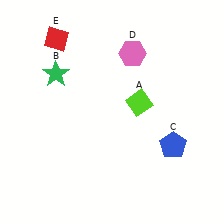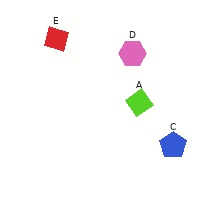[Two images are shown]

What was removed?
The green star (B) was removed in Image 2.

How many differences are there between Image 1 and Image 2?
There is 1 difference between the two images.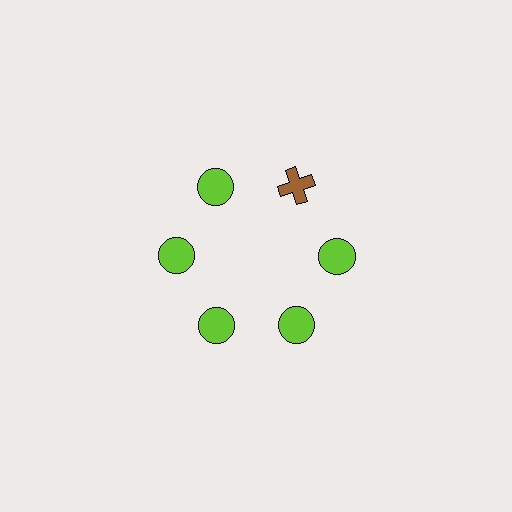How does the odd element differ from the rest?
It differs in both color (brown instead of lime) and shape (cross instead of circle).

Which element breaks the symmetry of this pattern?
The brown cross at roughly the 1 o'clock position breaks the symmetry. All other shapes are lime circles.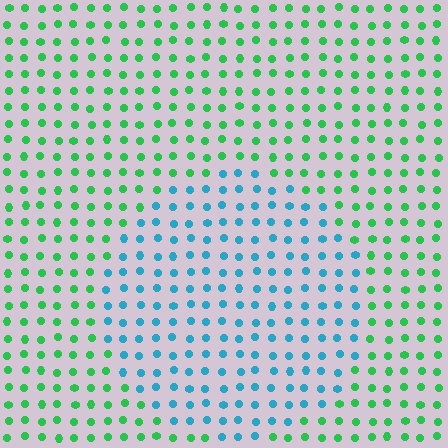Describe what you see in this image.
The image is filled with small green elements in a uniform arrangement. A circle-shaped region is visible where the elements are tinted to a slightly different hue, forming a subtle color boundary.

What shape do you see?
I see a circle.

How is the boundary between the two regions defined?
The boundary is defined purely by a slight shift in hue (about 58 degrees). Spacing, size, and orientation are identical on both sides.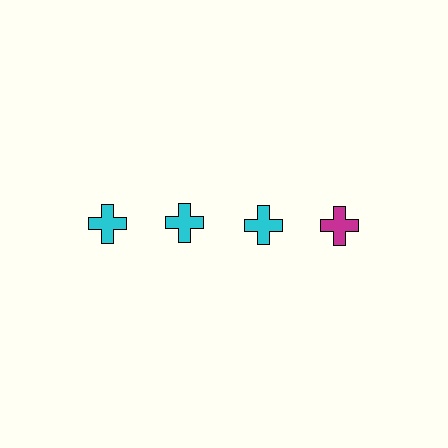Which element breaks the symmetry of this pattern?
The magenta cross in the top row, second from right column breaks the symmetry. All other shapes are cyan crosses.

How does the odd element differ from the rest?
It has a different color: magenta instead of cyan.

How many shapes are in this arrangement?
There are 4 shapes arranged in a grid pattern.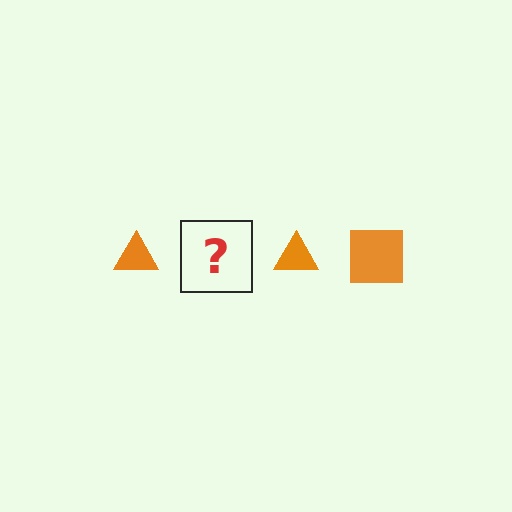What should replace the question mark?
The question mark should be replaced with an orange square.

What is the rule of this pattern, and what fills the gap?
The rule is that the pattern cycles through triangle, square shapes in orange. The gap should be filled with an orange square.